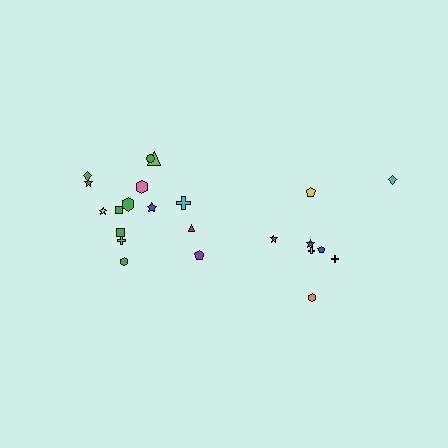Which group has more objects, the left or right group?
The left group.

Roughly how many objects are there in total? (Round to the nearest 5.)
Roughly 25 objects in total.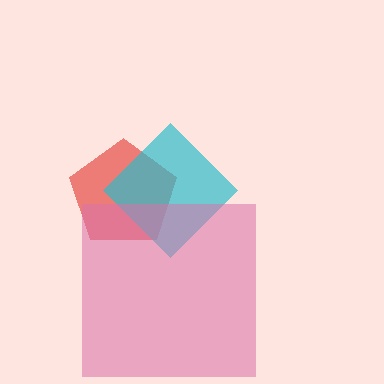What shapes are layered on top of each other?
The layered shapes are: a red pentagon, a cyan diamond, a pink square.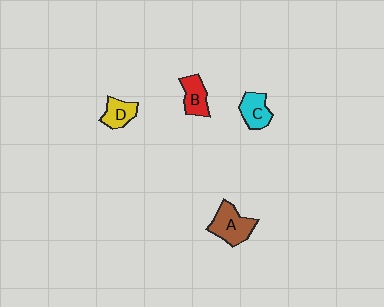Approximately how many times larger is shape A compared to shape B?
Approximately 1.5 times.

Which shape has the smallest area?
Shape D (yellow).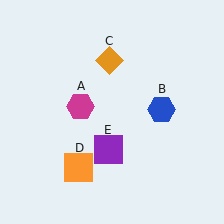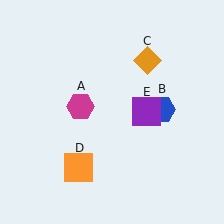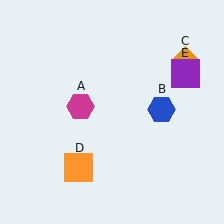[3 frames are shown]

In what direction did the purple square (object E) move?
The purple square (object E) moved up and to the right.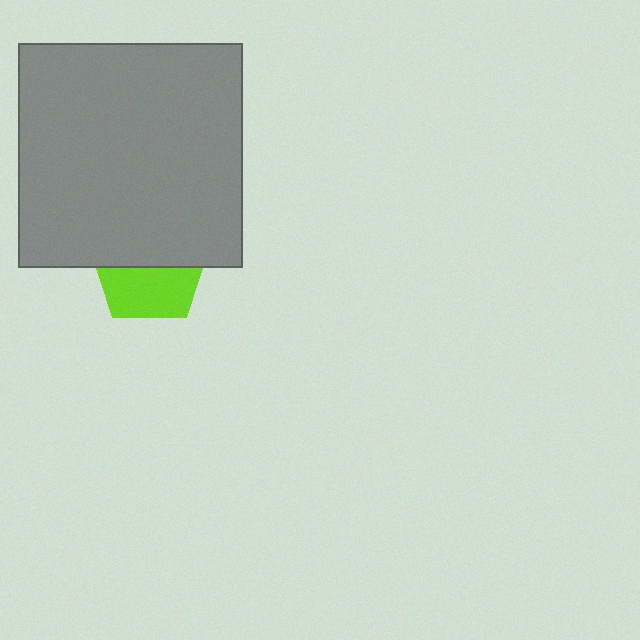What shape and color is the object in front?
The object in front is a gray square.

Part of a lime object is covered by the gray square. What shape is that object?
It is a pentagon.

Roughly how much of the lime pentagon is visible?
About half of it is visible (roughly 48%).